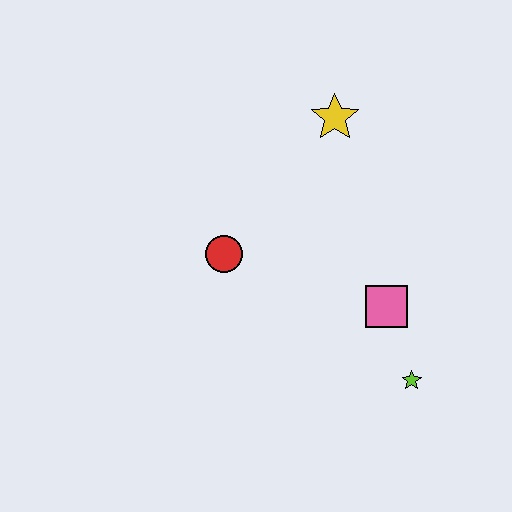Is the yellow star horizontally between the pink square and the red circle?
Yes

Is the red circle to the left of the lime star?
Yes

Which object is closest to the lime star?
The pink square is closest to the lime star.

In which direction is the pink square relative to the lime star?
The pink square is above the lime star.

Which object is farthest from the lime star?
The yellow star is farthest from the lime star.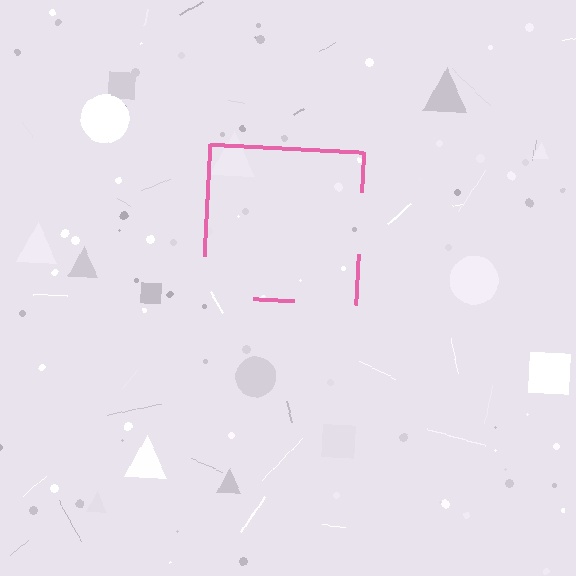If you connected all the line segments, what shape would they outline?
They would outline a square.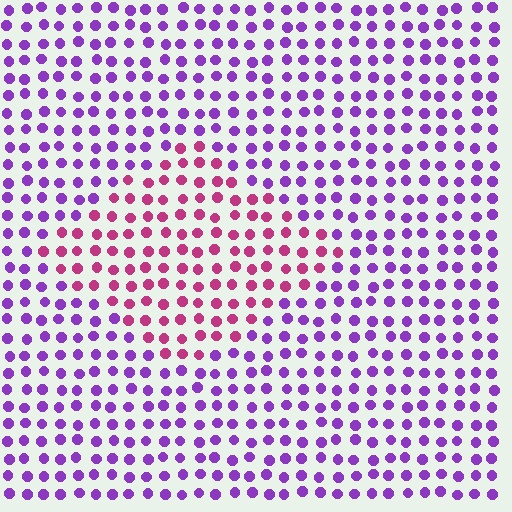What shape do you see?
I see a diamond.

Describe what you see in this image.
The image is filled with small purple elements in a uniform arrangement. A diamond-shaped region is visible where the elements are tinted to a slightly different hue, forming a subtle color boundary.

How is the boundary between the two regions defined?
The boundary is defined purely by a slight shift in hue (about 50 degrees). Spacing, size, and orientation are identical on both sides.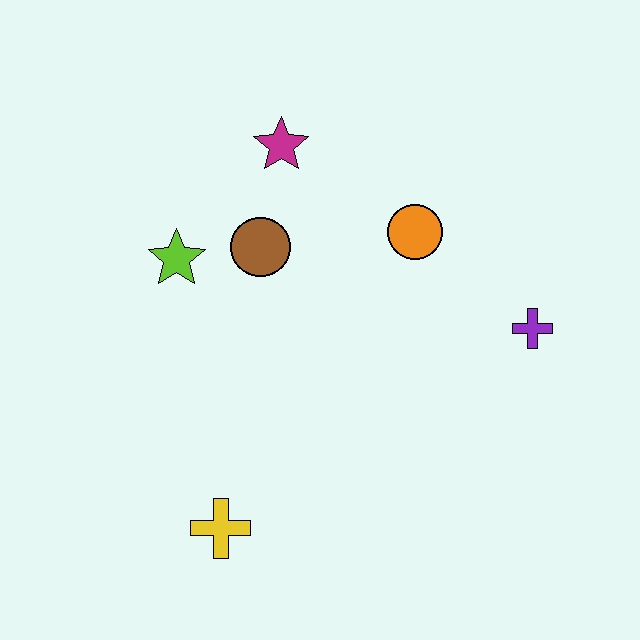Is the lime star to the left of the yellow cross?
Yes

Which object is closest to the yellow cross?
The lime star is closest to the yellow cross.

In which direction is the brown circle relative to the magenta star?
The brown circle is below the magenta star.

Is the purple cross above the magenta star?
No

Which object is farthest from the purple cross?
The yellow cross is farthest from the purple cross.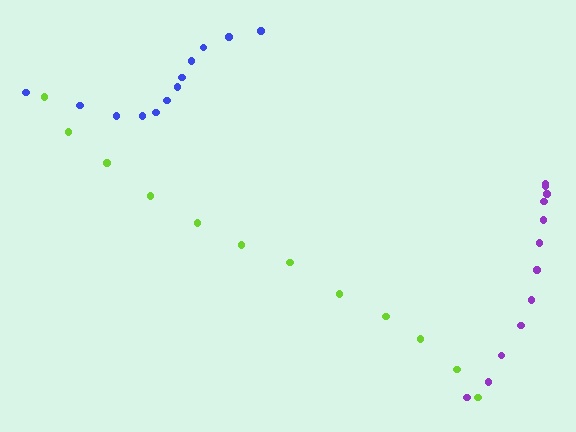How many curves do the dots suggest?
There are 3 distinct paths.